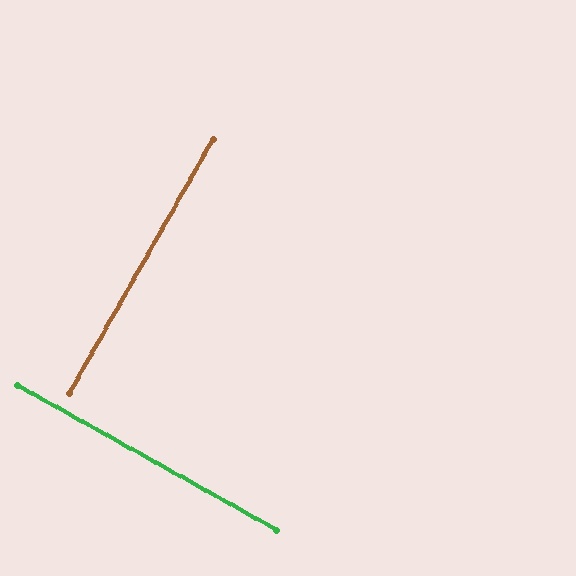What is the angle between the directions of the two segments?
Approximately 90 degrees.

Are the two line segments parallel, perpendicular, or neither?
Perpendicular — they meet at approximately 90°.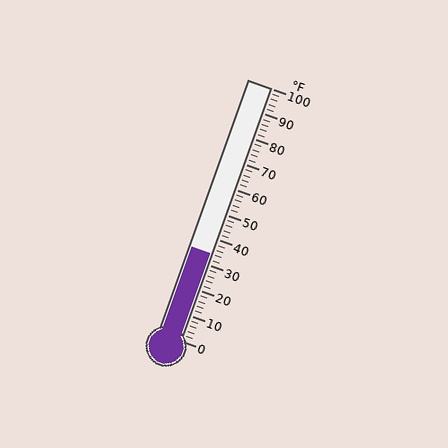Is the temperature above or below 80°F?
The temperature is below 80°F.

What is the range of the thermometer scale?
The thermometer scale ranges from 0°F to 100°F.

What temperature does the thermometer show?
The thermometer shows approximately 34°F.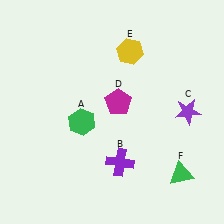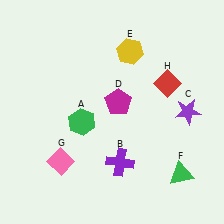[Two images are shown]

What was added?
A pink diamond (G), a red diamond (H) were added in Image 2.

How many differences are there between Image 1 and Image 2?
There are 2 differences between the two images.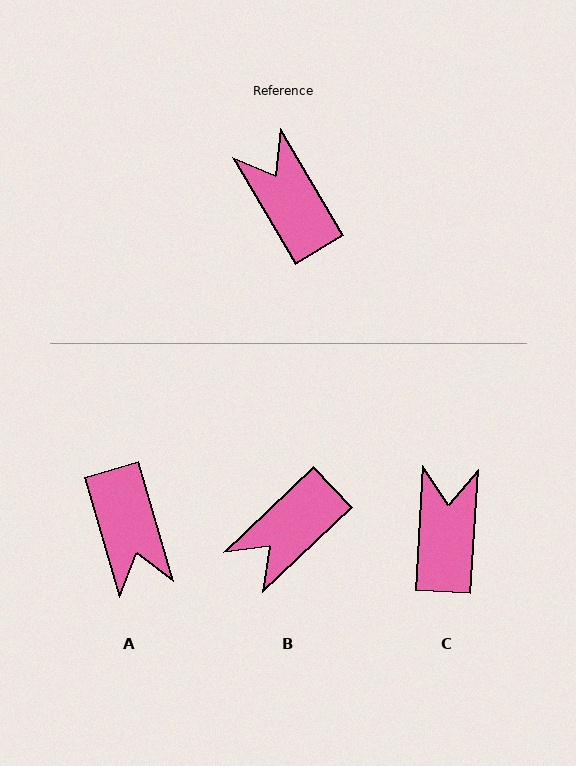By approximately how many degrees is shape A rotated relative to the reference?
Approximately 166 degrees counter-clockwise.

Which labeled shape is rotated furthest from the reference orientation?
A, about 166 degrees away.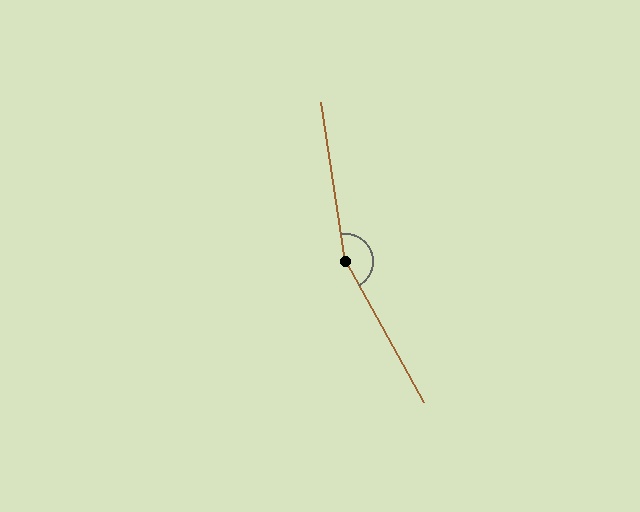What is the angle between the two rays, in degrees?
Approximately 160 degrees.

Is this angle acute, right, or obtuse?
It is obtuse.